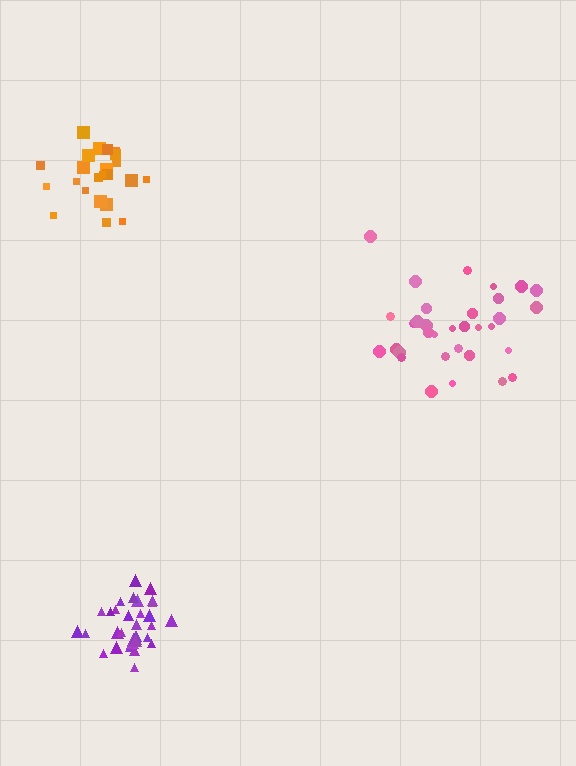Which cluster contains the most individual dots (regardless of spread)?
Purple (35).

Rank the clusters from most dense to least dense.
purple, orange, pink.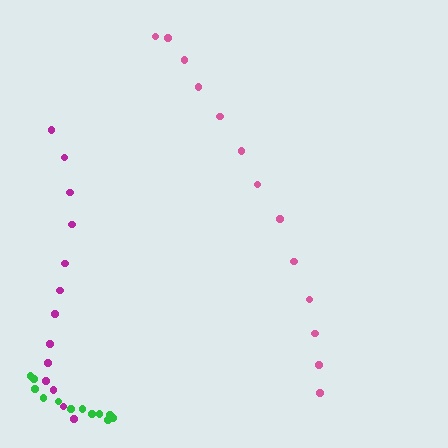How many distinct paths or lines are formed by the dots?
There are 3 distinct paths.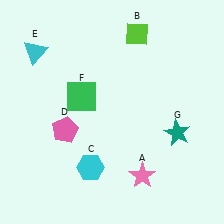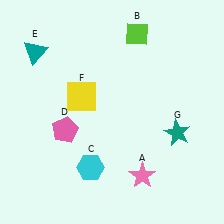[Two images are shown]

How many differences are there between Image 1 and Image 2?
There are 2 differences between the two images.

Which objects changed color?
E changed from cyan to teal. F changed from green to yellow.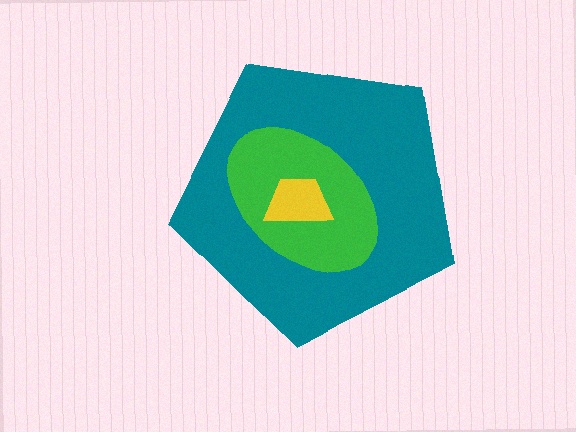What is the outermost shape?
The teal pentagon.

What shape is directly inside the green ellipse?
The yellow trapezoid.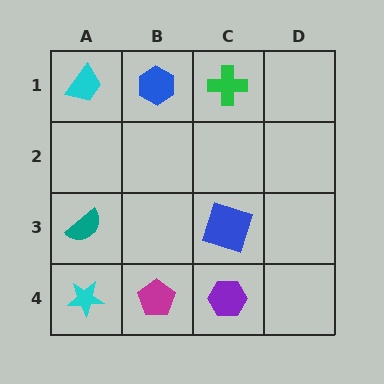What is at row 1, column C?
A green cross.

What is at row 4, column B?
A magenta pentagon.